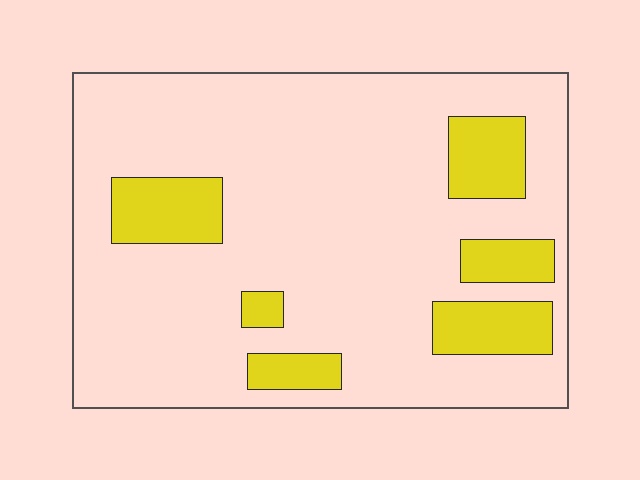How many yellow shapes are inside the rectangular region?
6.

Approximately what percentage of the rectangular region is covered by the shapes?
Approximately 20%.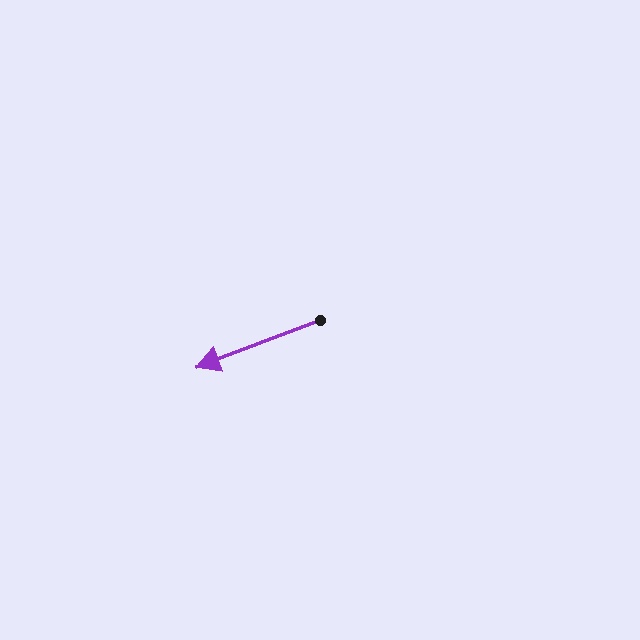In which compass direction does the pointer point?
West.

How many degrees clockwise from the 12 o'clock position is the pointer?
Approximately 249 degrees.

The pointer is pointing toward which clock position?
Roughly 8 o'clock.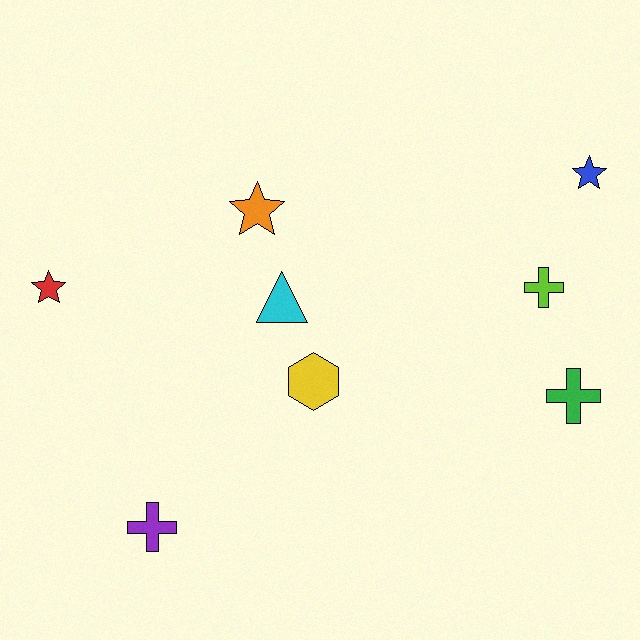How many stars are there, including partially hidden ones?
There are 3 stars.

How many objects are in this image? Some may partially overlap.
There are 8 objects.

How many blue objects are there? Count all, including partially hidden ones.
There is 1 blue object.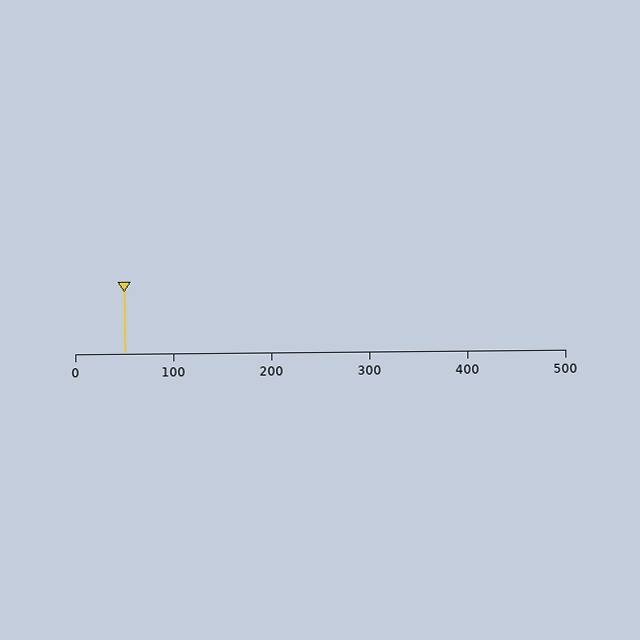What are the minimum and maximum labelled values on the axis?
The axis runs from 0 to 500.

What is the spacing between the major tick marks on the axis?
The major ticks are spaced 100 apart.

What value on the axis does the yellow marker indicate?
The marker indicates approximately 50.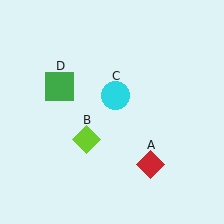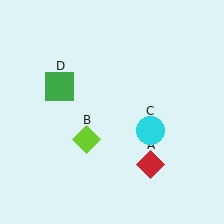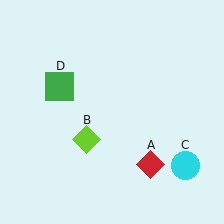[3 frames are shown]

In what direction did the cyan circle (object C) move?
The cyan circle (object C) moved down and to the right.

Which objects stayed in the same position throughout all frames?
Red diamond (object A) and lime diamond (object B) and green square (object D) remained stationary.